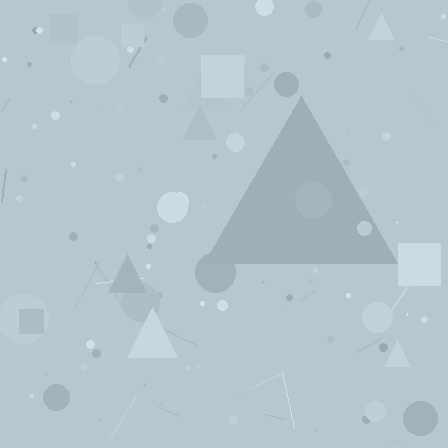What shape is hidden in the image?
A triangle is hidden in the image.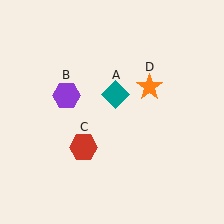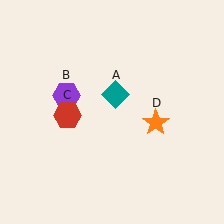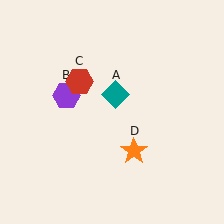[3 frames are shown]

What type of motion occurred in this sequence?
The red hexagon (object C), orange star (object D) rotated clockwise around the center of the scene.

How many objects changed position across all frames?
2 objects changed position: red hexagon (object C), orange star (object D).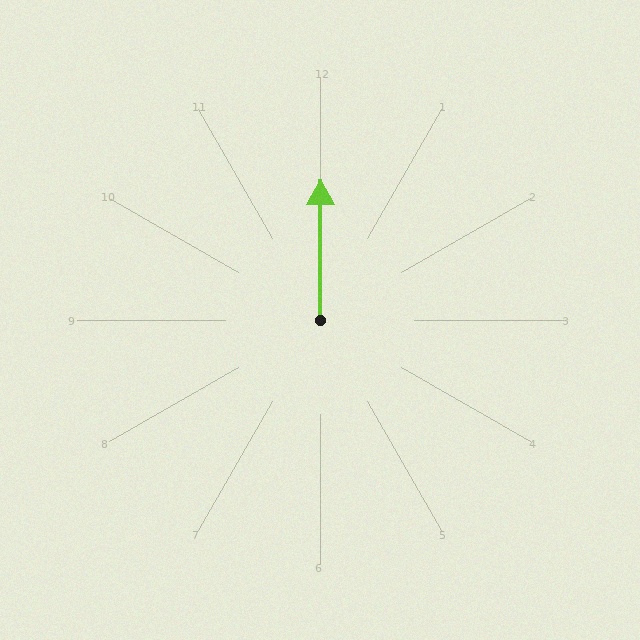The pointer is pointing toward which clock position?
Roughly 12 o'clock.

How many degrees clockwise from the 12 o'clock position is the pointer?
Approximately 0 degrees.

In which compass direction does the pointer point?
North.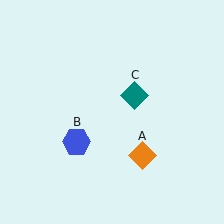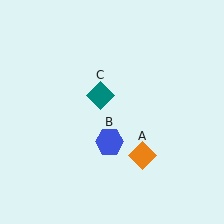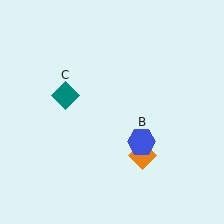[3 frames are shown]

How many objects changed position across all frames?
2 objects changed position: blue hexagon (object B), teal diamond (object C).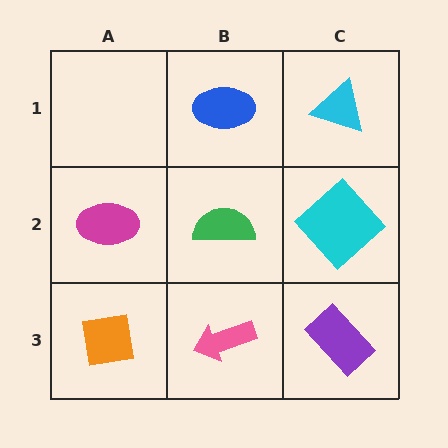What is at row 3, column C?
A purple rectangle.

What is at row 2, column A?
A magenta ellipse.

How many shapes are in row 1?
2 shapes.